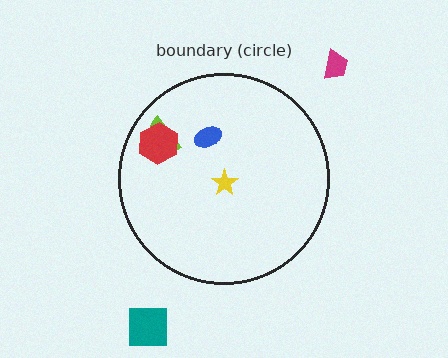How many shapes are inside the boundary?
4 inside, 2 outside.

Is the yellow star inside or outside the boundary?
Inside.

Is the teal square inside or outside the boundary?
Outside.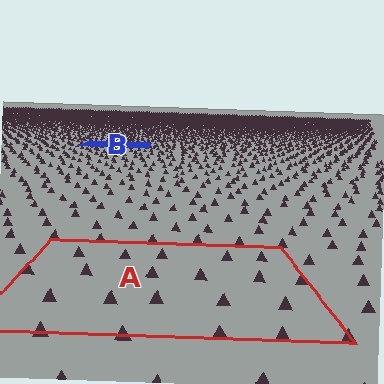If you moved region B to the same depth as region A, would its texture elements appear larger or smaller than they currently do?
They would appear larger. At a closer depth, the same texture elements are projected at a bigger on-screen size.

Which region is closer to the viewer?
Region A is closer. The texture elements there are larger and more spread out.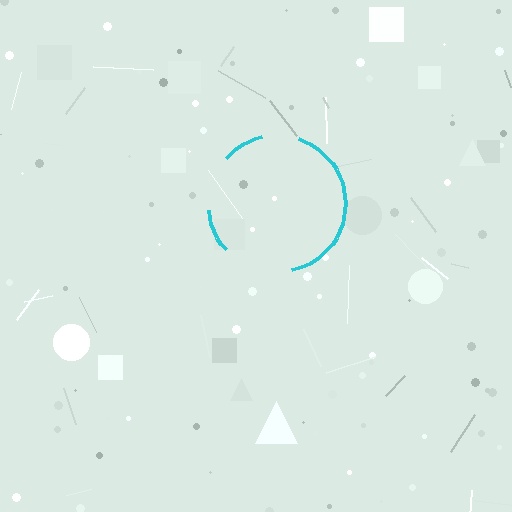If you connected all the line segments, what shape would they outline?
They would outline a circle.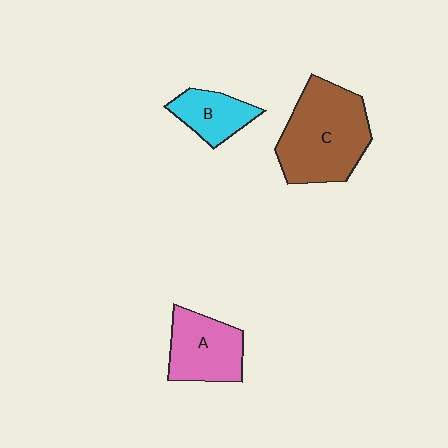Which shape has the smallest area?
Shape B (cyan).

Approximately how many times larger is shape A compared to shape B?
Approximately 1.5 times.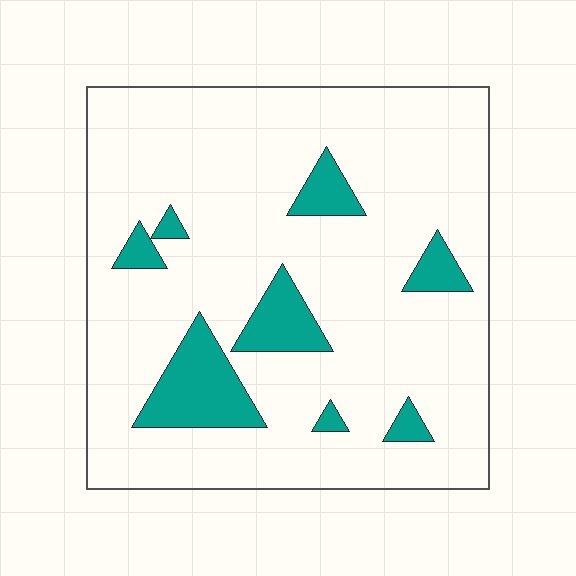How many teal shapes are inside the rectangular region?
8.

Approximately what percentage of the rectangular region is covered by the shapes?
Approximately 15%.